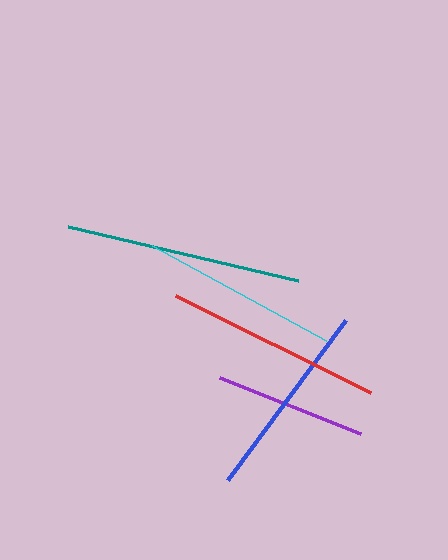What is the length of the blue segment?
The blue segment is approximately 198 pixels long.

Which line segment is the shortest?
The purple line is the shortest at approximately 152 pixels.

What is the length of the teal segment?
The teal segment is approximately 236 pixels long.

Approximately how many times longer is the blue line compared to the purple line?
The blue line is approximately 1.3 times the length of the purple line.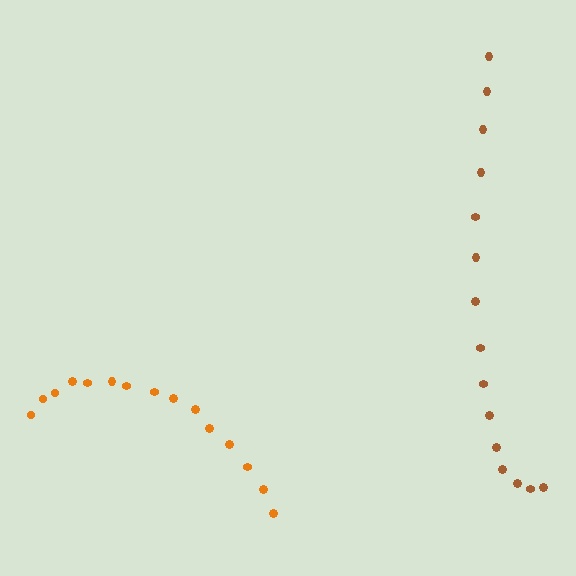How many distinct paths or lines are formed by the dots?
There are 2 distinct paths.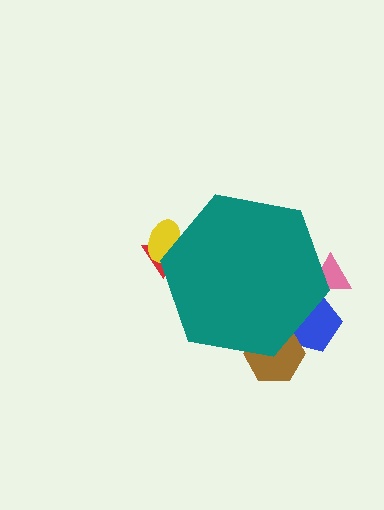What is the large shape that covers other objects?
A teal hexagon.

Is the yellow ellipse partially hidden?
Yes, the yellow ellipse is partially hidden behind the teal hexagon.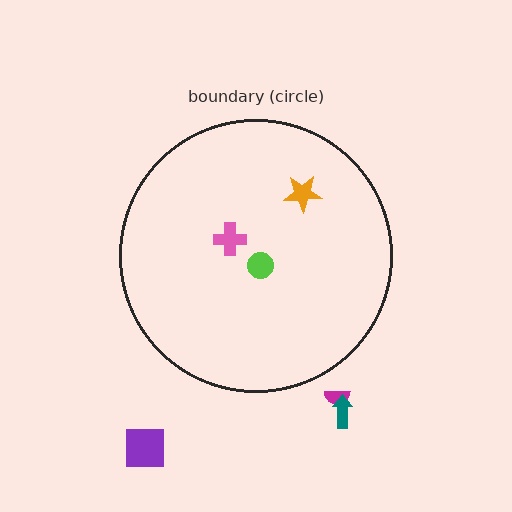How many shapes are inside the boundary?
3 inside, 3 outside.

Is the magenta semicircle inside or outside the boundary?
Outside.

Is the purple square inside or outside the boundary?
Outside.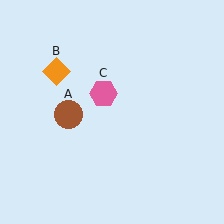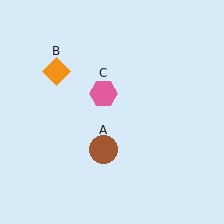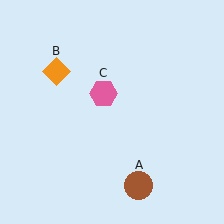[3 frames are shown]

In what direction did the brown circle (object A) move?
The brown circle (object A) moved down and to the right.